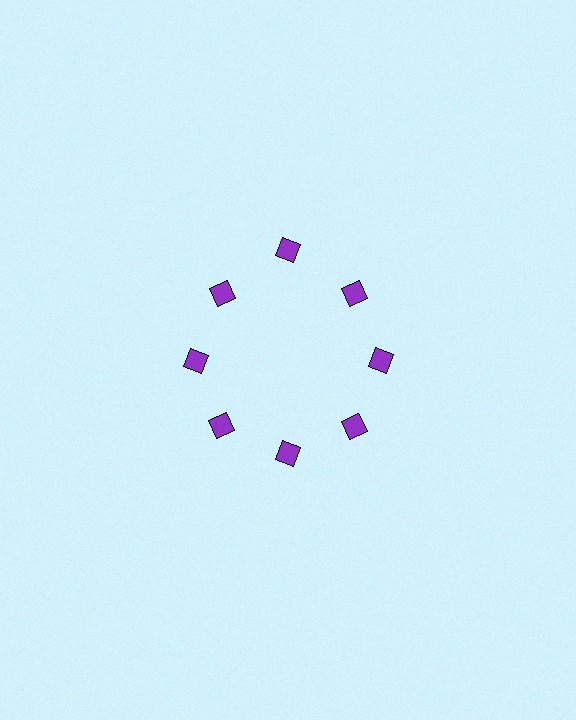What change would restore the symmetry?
The symmetry would be restored by moving it inward, back onto the ring so that all 8 squares sit at equal angles and equal distance from the center.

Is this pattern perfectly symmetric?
No. The 8 purple squares are arranged in a ring, but one element near the 12 o'clock position is pushed outward from the center, breaking the 8-fold rotational symmetry.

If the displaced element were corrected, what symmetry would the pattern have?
It would have 8-fold rotational symmetry — the pattern would map onto itself every 45 degrees.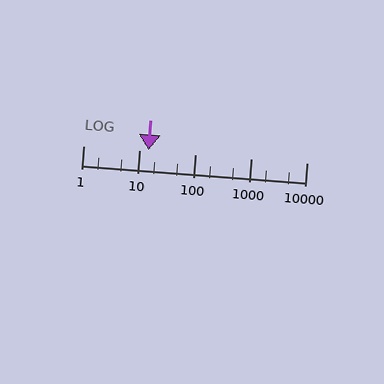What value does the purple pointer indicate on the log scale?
The pointer indicates approximately 15.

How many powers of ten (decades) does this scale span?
The scale spans 4 decades, from 1 to 10000.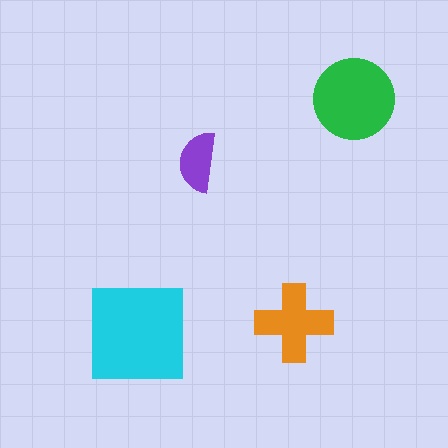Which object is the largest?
The cyan square.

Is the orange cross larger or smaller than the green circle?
Smaller.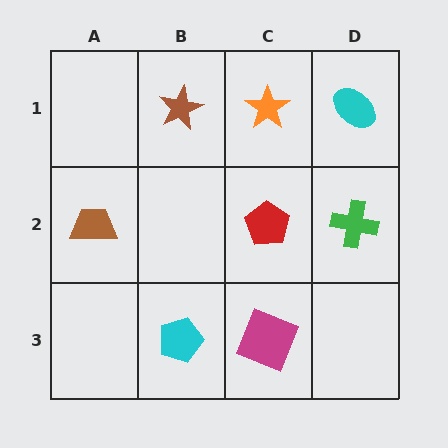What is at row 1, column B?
A brown star.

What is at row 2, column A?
A brown trapezoid.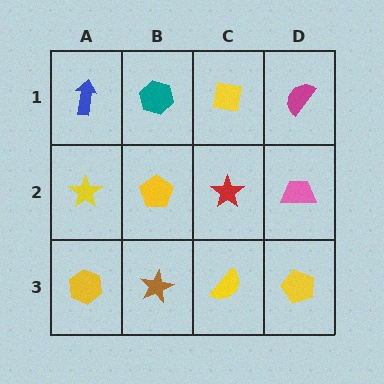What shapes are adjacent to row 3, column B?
A yellow pentagon (row 2, column B), a yellow hexagon (row 3, column A), a yellow semicircle (row 3, column C).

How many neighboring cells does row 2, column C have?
4.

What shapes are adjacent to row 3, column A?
A yellow star (row 2, column A), a brown star (row 3, column B).